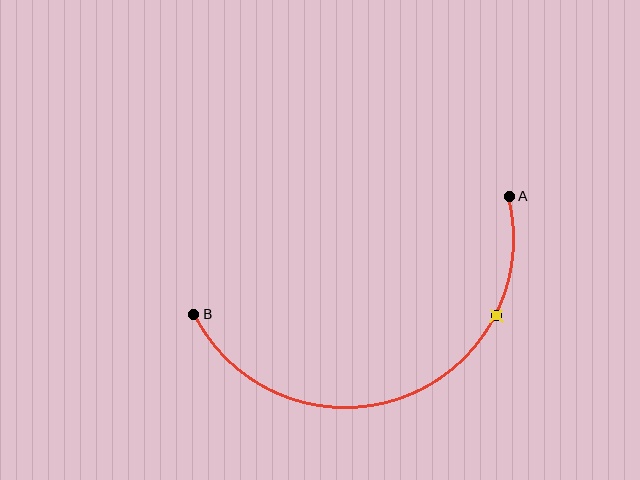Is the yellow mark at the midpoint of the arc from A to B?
No. The yellow mark lies on the arc but is closer to endpoint A. The arc midpoint would be at the point on the curve equidistant along the arc from both A and B.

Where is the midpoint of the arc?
The arc midpoint is the point on the curve farthest from the straight line joining A and B. It sits below that line.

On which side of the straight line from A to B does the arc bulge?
The arc bulges below the straight line connecting A and B.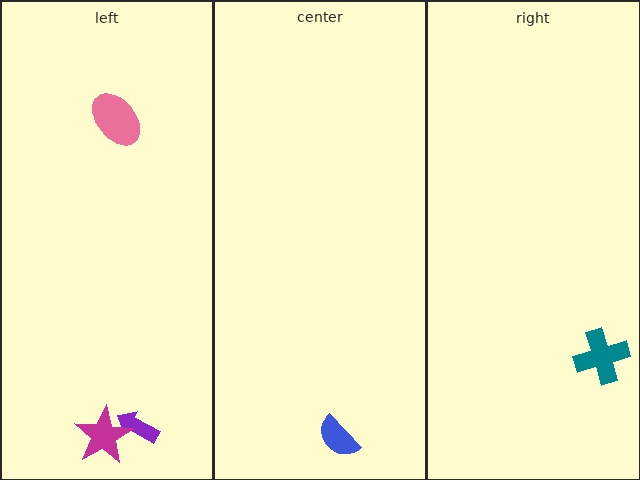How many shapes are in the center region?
1.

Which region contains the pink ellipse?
The left region.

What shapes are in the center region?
The blue semicircle.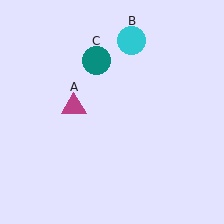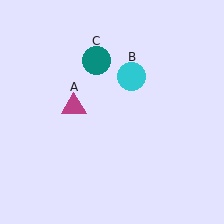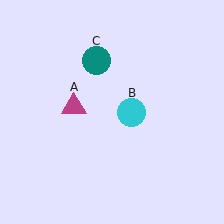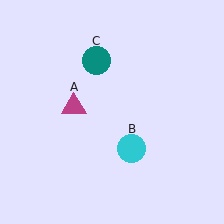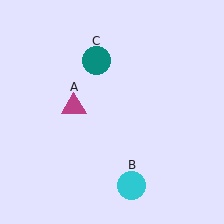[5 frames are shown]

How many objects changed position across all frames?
1 object changed position: cyan circle (object B).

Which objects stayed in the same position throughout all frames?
Magenta triangle (object A) and teal circle (object C) remained stationary.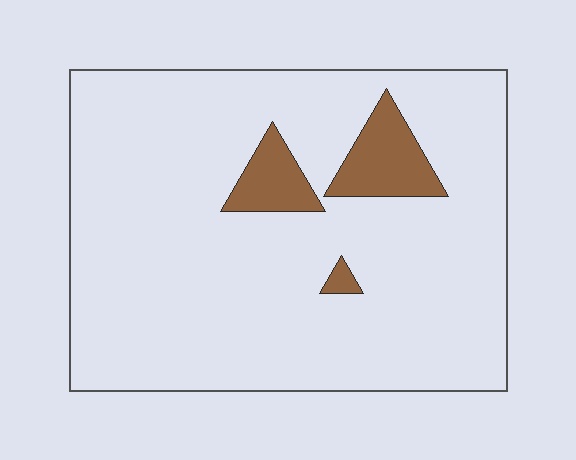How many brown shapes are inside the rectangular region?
3.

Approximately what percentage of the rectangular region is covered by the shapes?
Approximately 10%.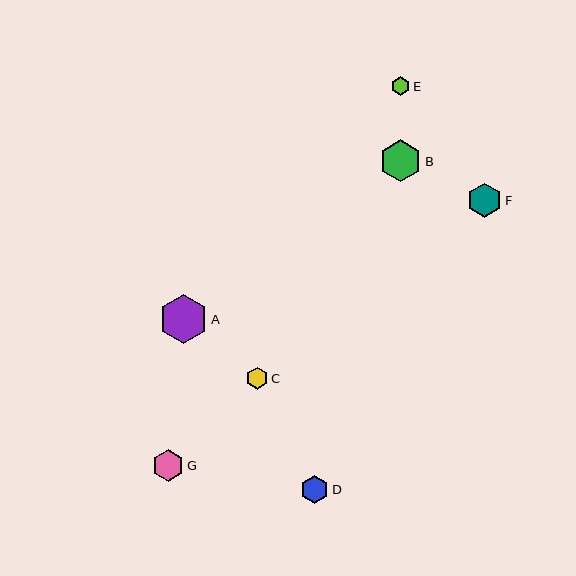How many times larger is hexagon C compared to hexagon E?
Hexagon C is approximately 1.2 times the size of hexagon E.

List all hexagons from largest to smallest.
From largest to smallest: A, B, F, G, D, C, E.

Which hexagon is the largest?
Hexagon A is the largest with a size of approximately 49 pixels.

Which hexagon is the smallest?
Hexagon E is the smallest with a size of approximately 19 pixels.